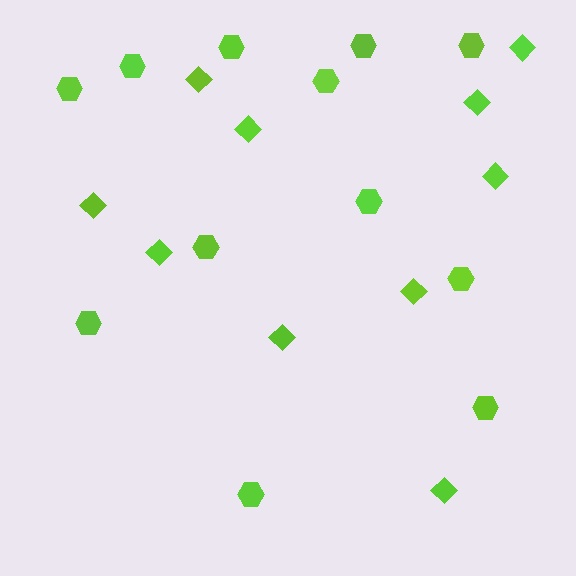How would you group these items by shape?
There are 2 groups: one group of diamonds (10) and one group of hexagons (12).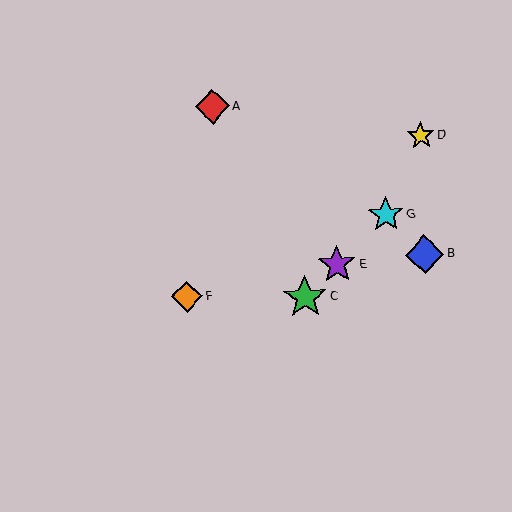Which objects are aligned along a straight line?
Objects C, E, G are aligned along a straight line.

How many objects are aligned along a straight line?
3 objects (C, E, G) are aligned along a straight line.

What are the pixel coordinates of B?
Object B is at (425, 254).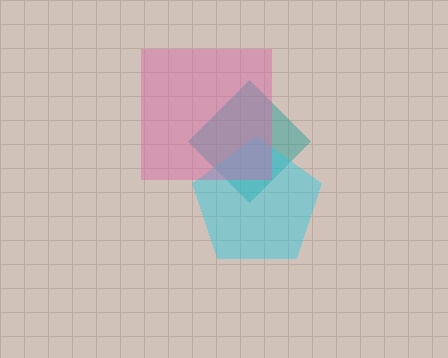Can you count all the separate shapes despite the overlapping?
Yes, there are 3 separate shapes.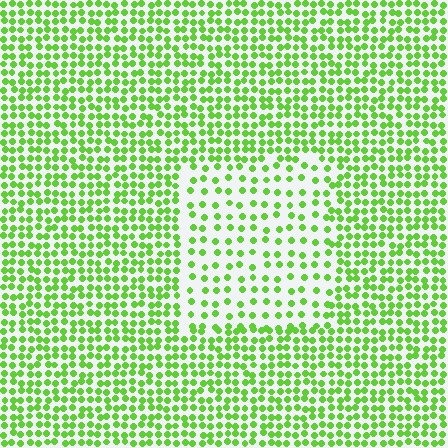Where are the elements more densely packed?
The elements are more densely packed outside the rectangle boundary.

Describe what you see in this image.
The image contains small lime elements arranged at two different densities. A rectangle-shaped region is visible where the elements are less densely packed than the surrounding area.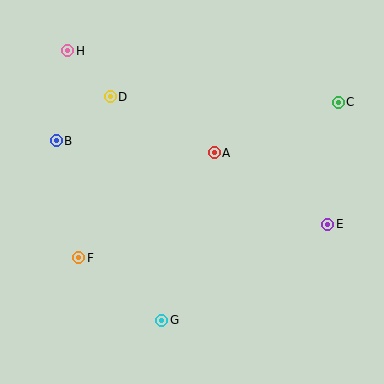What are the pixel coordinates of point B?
Point B is at (56, 141).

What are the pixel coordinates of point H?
Point H is at (68, 51).